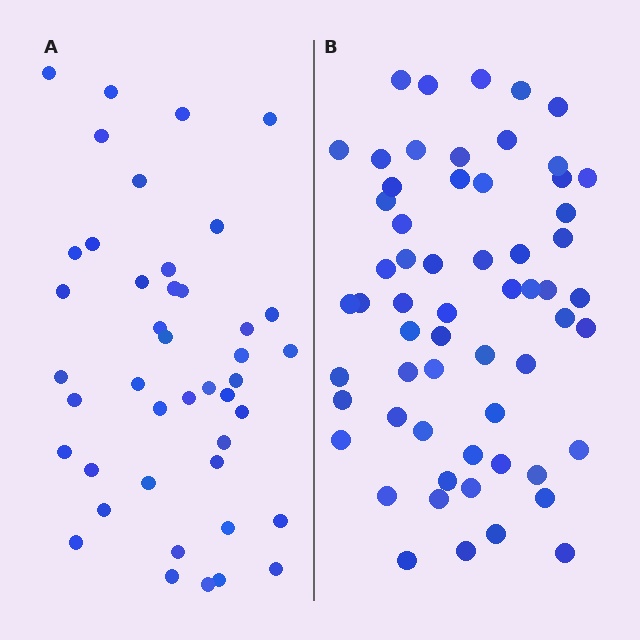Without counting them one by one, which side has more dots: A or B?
Region B (the right region) has more dots.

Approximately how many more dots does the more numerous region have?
Region B has approximately 15 more dots than region A.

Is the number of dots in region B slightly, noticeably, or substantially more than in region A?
Region B has noticeably more, but not dramatically so. The ratio is roughly 1.4 to 1.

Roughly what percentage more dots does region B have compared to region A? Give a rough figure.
About 40% more.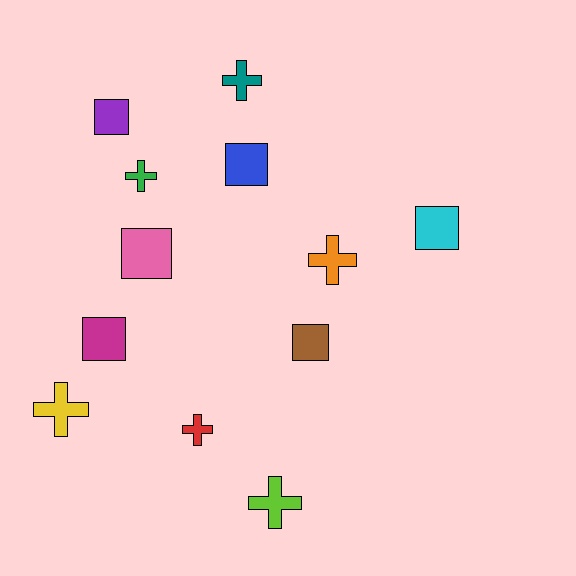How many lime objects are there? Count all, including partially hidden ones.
There is 1 lime object.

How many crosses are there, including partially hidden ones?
There are 6 crosses.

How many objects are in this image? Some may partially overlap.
There are 12 objects.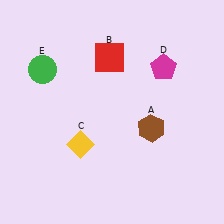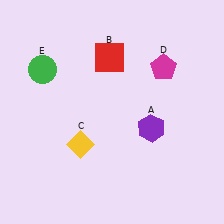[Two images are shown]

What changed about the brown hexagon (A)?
In Image 1, A is brown. In Image 2, it changed to purple.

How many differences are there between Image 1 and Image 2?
There is 1 difference between the two images.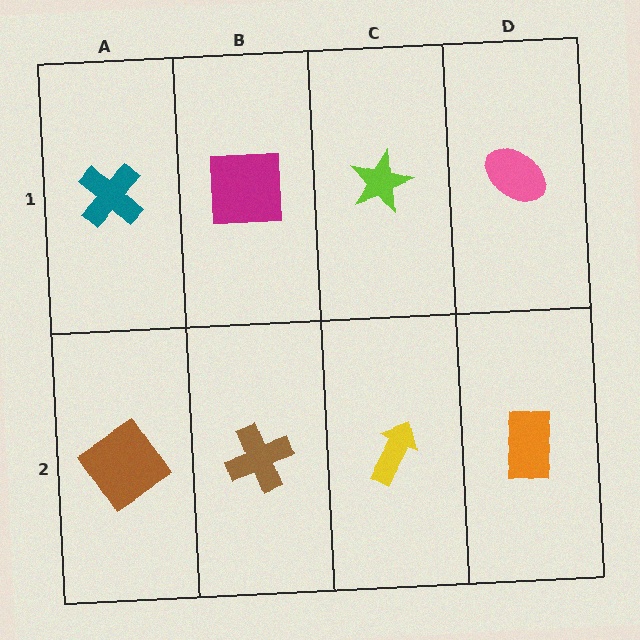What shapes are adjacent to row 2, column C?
A lime star (row 1, column C), a brown cross (row 2, column B), an orange rectangle (row 2, column D).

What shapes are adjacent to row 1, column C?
A yellow arrow (row 2, column C), a magenta square (row 1, column B), a pink ellipse (row 1, column D).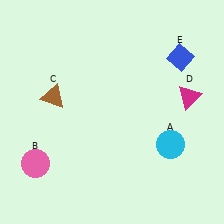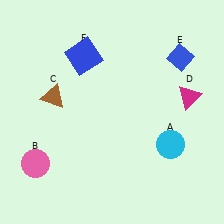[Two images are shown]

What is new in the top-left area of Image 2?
A blue square (F) was added in the top-left area of Image 2.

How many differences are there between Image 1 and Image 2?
There is 1 difference between the two images.